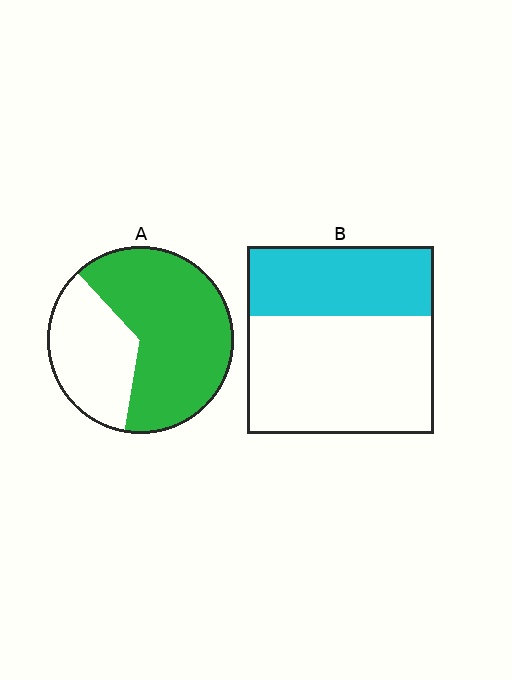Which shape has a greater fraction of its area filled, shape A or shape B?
Shape A.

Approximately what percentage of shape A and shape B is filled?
A is approximately 65% and B is approximately 35%.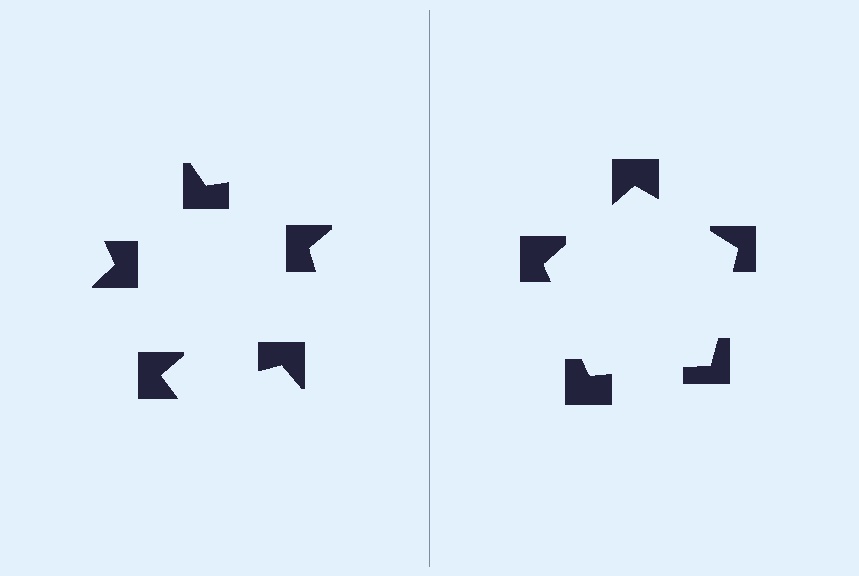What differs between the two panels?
The notched squares are positioned identically on both sides; only the wedge orientations differ. On the right they align to a pentagon; on the left they are misaligned.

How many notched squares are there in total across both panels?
10 — 5 on each side.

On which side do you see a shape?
An illusory pentagon appears on the right side. On the left side the wedge cuts are rotated, so no coherent shape forms.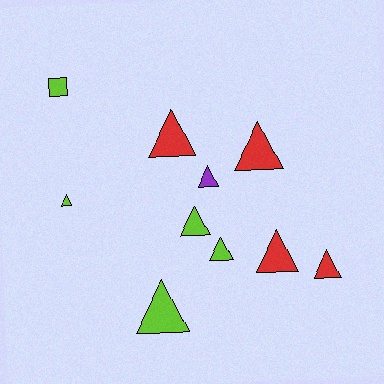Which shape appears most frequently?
Triangle, with 9 objects.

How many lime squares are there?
There is 1 lime square.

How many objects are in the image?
There are 10 objects.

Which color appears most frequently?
Lime, with 5 objects.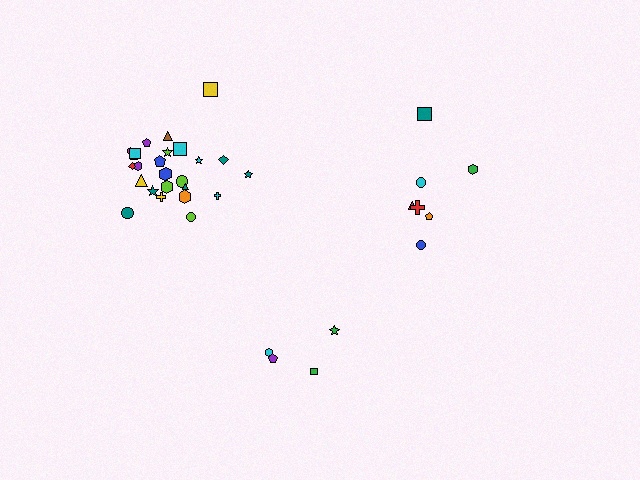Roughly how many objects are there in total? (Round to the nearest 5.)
Roughly 35 objects in total.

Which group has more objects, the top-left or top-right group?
The top-left group.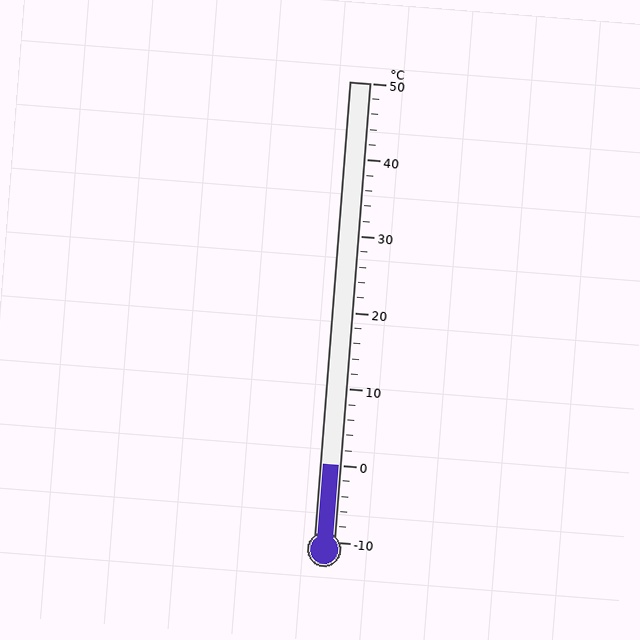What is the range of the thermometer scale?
The thermometer scale ranges from -10°C to 50°C.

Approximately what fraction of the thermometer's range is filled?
The thermometer is filled to approximately 15% of its range.